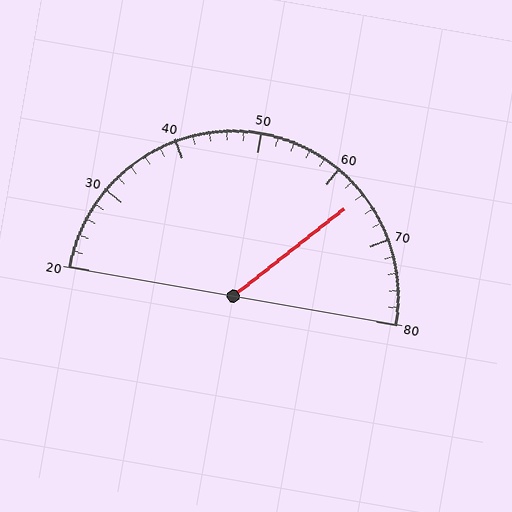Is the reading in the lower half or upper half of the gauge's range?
The reading is in the upper half of the range (20 to 80).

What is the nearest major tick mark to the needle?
The nearest major tick mark is 60.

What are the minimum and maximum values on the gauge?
The gauge ranges from 20 to 80.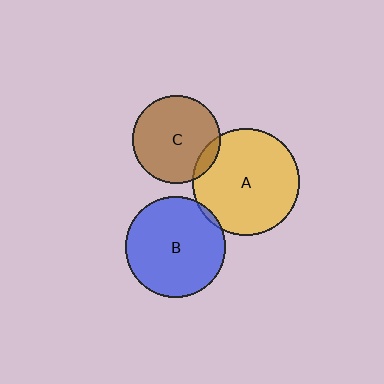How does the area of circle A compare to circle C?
Approximately 1.5 times.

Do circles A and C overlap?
Yes.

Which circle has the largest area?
Circle A (yellow).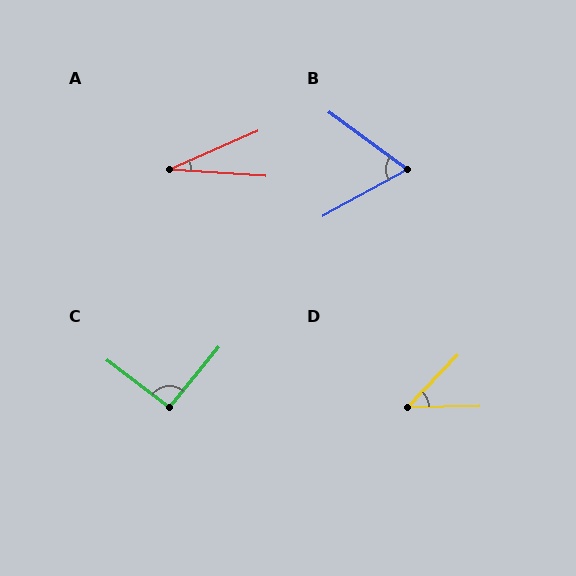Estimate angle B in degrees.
Approximately 65 degrees.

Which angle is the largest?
C, at approximately 92 degrees.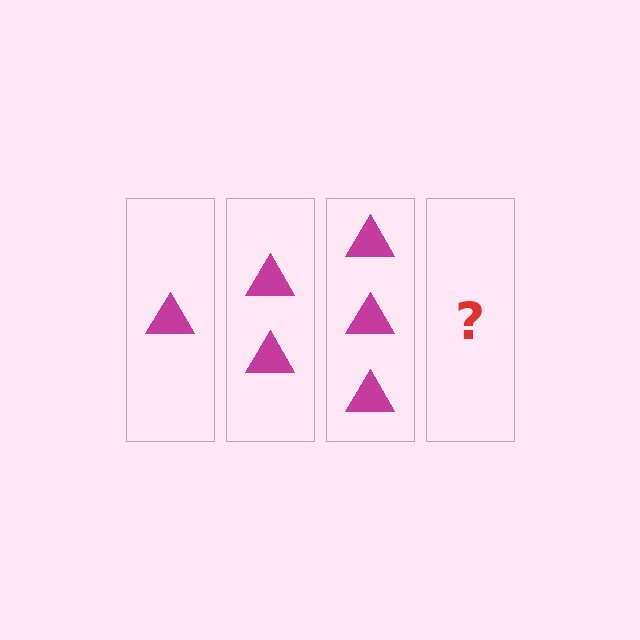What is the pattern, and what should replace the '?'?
The pattern is that each step adds one more triangle. The '?' should be 4 triangles.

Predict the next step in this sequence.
The next step is 4 triangles.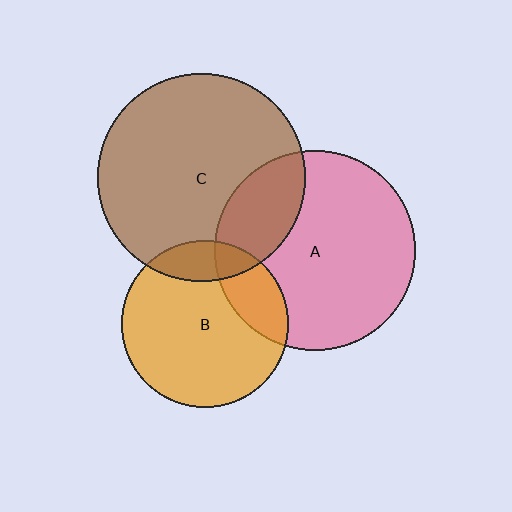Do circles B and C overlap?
Yes.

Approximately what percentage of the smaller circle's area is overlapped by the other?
Approximately 15%.